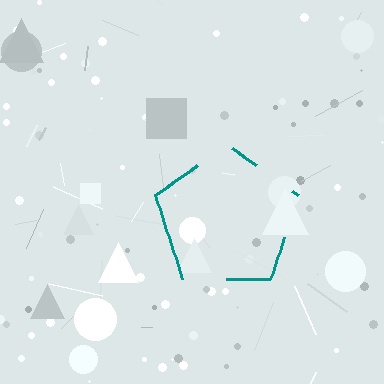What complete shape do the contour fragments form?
The contour fragments form a pentagon.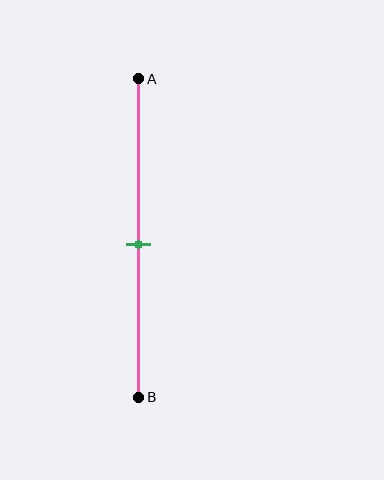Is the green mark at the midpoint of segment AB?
Yes, the mark is approximately at the midpoint.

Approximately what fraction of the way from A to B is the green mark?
The green mark is approximately 50% of the way from A to B.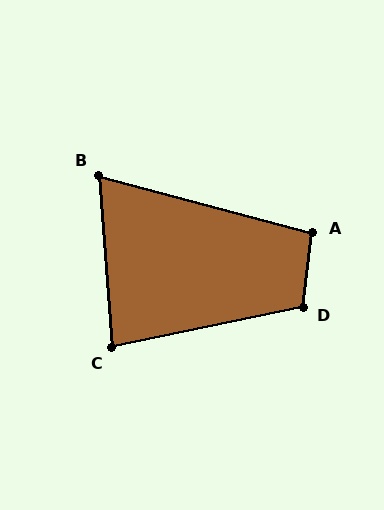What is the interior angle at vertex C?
Approximately 82 degrees (acute).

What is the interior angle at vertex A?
Approximately 98 degrees (obtuse).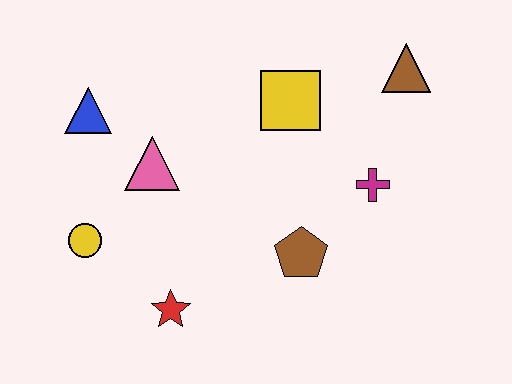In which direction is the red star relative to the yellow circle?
The red star is to the right of the yellow circle.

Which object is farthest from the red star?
The brown triangle is farthest from the red star.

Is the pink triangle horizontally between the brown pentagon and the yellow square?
No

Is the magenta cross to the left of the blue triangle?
No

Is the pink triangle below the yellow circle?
No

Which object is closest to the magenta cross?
The brown pentagon is closest to the magenta cross.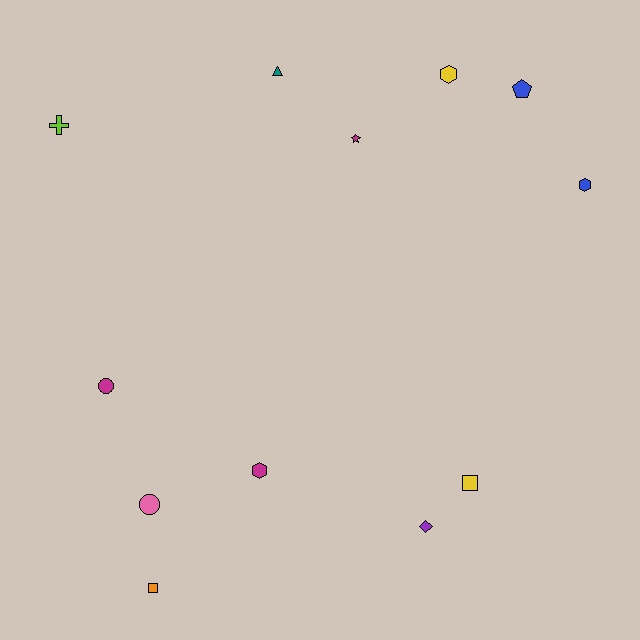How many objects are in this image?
There are 12 objects.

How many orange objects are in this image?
There is 1 orange object.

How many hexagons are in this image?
There are 3 hexagons.